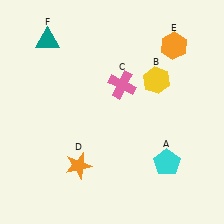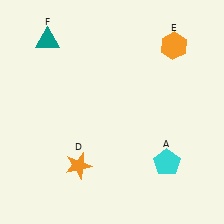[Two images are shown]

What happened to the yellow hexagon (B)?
The yellow hexagon (B) was removed in Image 2. It was in the top-right area of Image 1.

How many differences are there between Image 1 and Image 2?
There are 2 differences between the two images.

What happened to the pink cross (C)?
The pink cross (C) was removed in Image 2. It was in the top-right area of Image 1.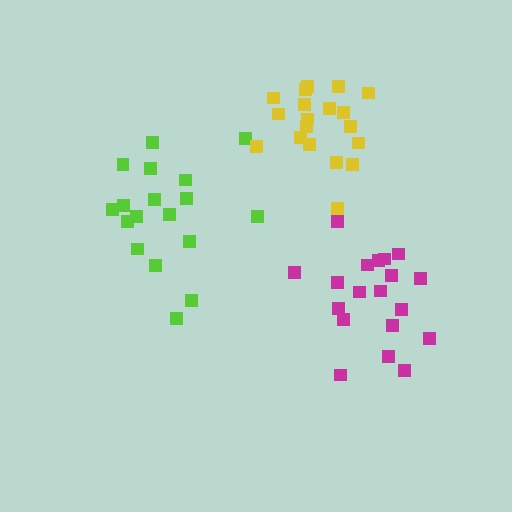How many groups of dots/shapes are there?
There are 3 groups.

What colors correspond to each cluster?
The clusters are colored: magenta, lime, yellow.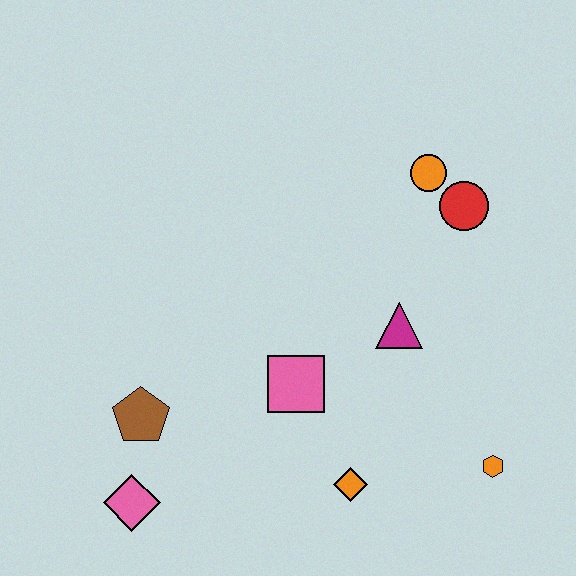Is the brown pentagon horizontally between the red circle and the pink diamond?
Yes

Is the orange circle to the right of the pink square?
Yes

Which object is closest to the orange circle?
The red circle is closest to the orange circle.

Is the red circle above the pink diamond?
Yes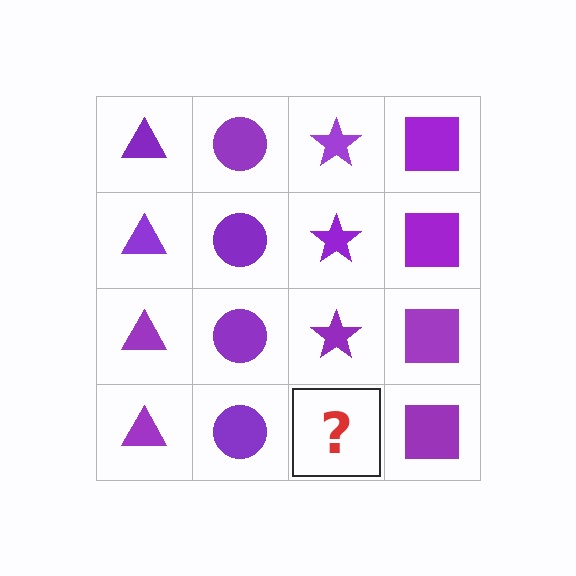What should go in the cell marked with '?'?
The missing cell should contain a purple star.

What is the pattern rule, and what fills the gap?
The rule is that each column has a consistent shape. The gap should be filled with a purple star.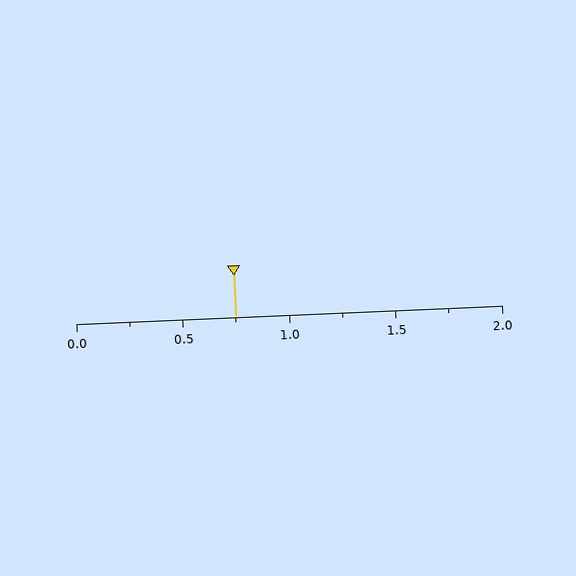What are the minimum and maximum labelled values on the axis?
The axis runs from 0.0 to 2.0.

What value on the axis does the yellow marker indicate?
The marker indicates approximately 0.75.